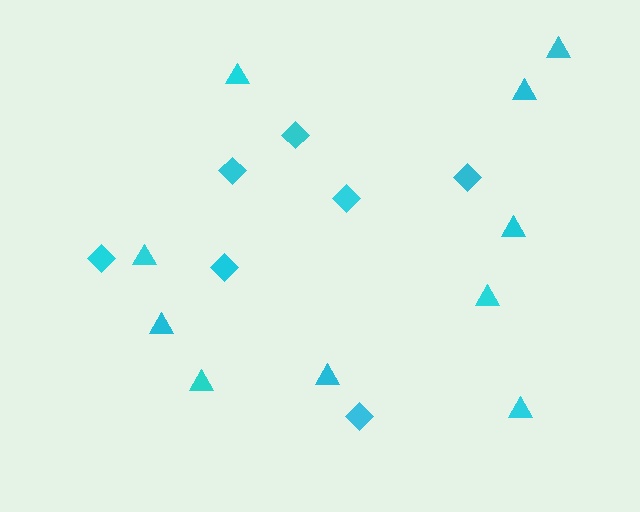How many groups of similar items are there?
There are 2 groups: one group of triangles (10) and one group of diamonds (7).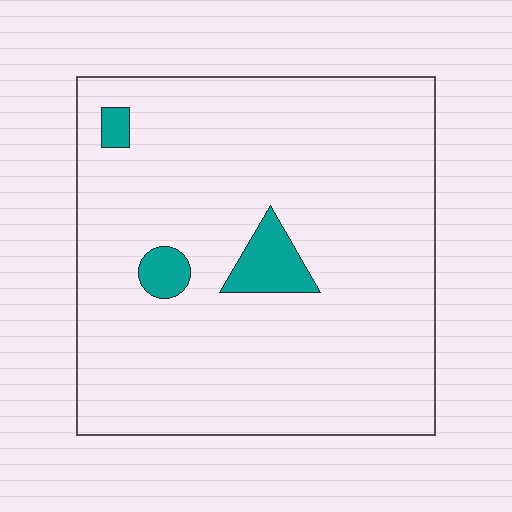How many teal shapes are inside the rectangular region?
3.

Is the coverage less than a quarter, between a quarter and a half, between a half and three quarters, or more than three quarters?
Less than a quarter.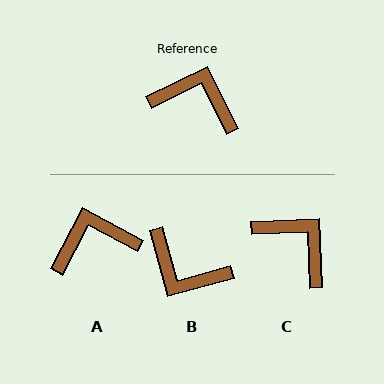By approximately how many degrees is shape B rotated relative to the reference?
Approximately 169 degrees counter-clockwise.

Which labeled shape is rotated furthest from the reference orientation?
B, about 169 degrees away.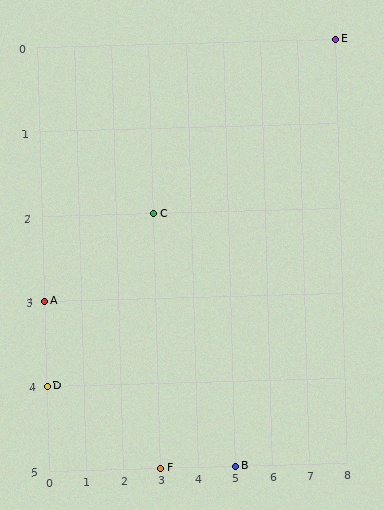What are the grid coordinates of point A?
Point A is at grid coordinates (0, 3).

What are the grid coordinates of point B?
Point B is at grid coordinates (5, 5).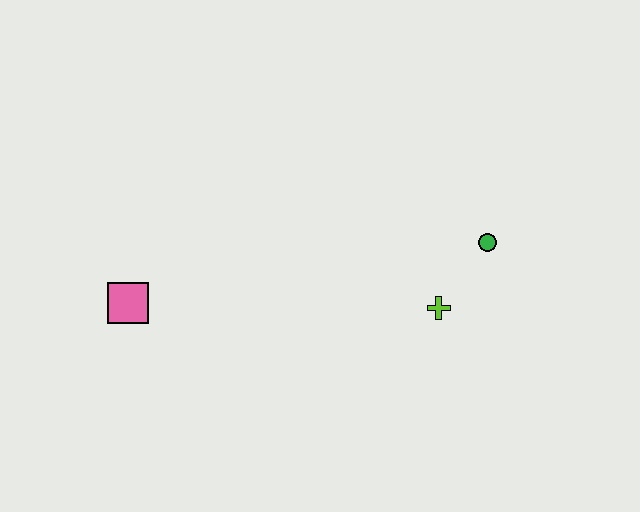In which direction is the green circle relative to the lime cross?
The green circle is above the lime cross.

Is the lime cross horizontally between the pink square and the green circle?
Yes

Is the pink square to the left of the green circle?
Yes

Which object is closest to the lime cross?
The green circle is closest to the lime cross.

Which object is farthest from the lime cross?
The pink square is farthest from the lime cross.